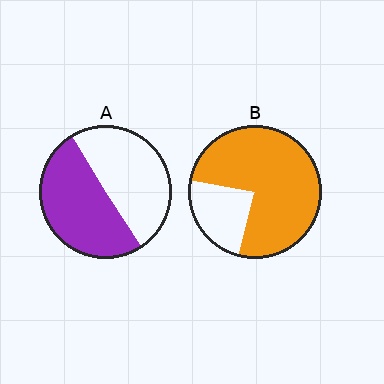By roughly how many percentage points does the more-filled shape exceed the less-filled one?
By roughly 25 percentage points (B over A).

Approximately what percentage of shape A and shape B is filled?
A is approximately 50% and B is approximately 75%.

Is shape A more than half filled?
Roughly half.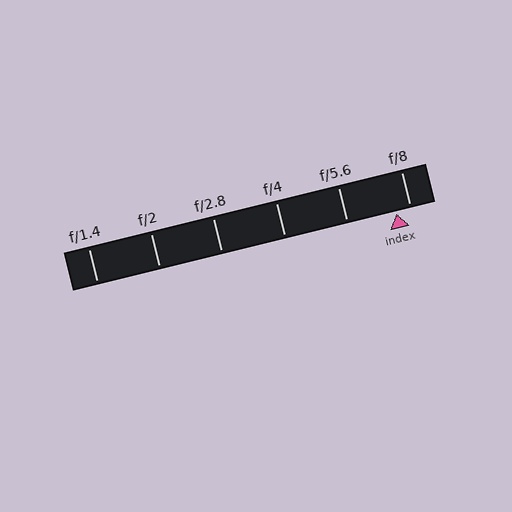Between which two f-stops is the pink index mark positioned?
The index mark is between f/5.6 and f/8.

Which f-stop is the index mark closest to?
The index mark is closest to f/8.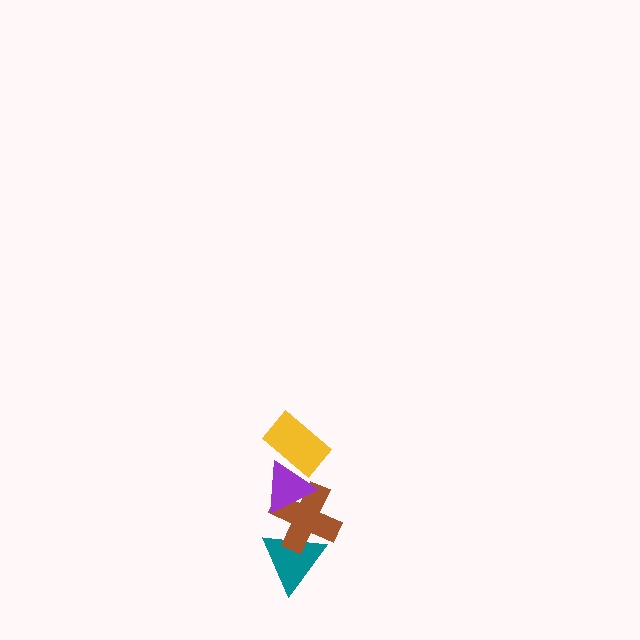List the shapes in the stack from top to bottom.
From top to bottom: the yellow rectangle, the purple triangle, the brown cross, the teal triangle.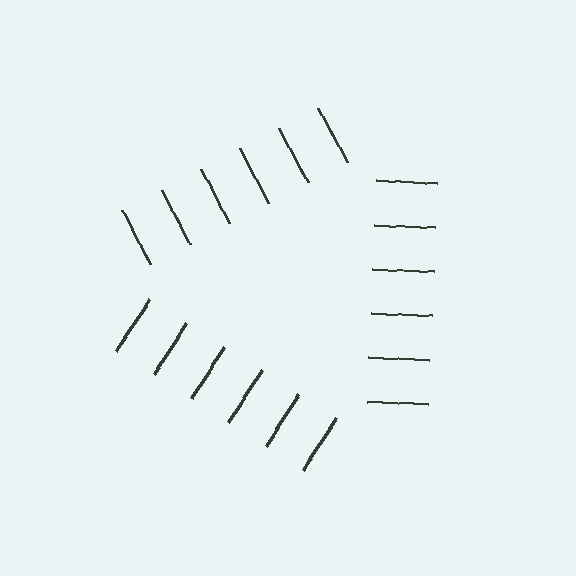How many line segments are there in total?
18 — 6 along each of the 3 edges.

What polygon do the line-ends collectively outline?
An illusory triangle — the line segments terminate on its edges but no continuous stroke is drawn.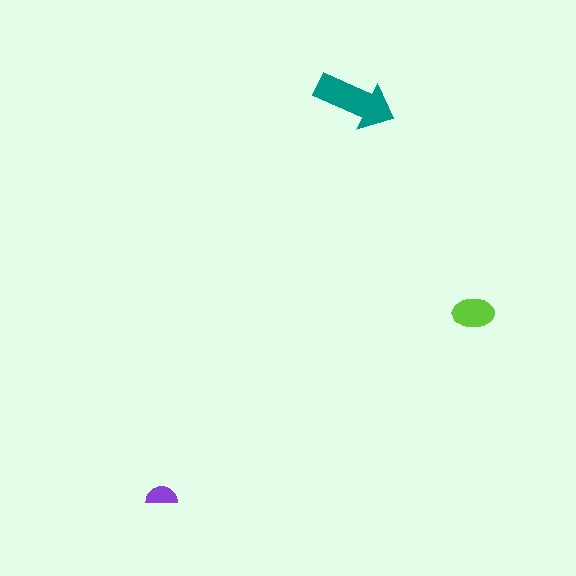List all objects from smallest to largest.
The purple semicircle, the lime ellipse, the teal arrow.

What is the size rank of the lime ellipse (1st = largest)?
2nd.